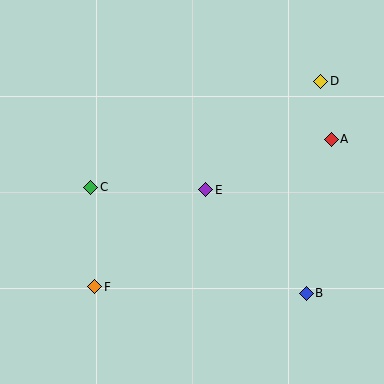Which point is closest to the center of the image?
Point E at (206, 190) is closest to the center.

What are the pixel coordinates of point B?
Point B is at (306, 293).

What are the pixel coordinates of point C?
Point C is at (91, 187).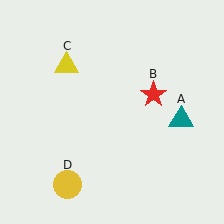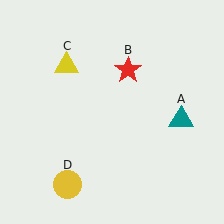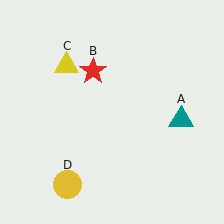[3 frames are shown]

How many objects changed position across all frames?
1 object changed position: red star (object B).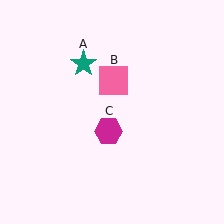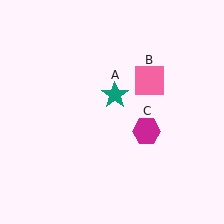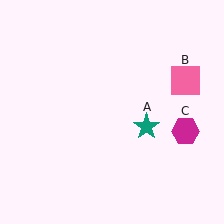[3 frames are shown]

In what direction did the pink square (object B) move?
The pink square (object B) moved right.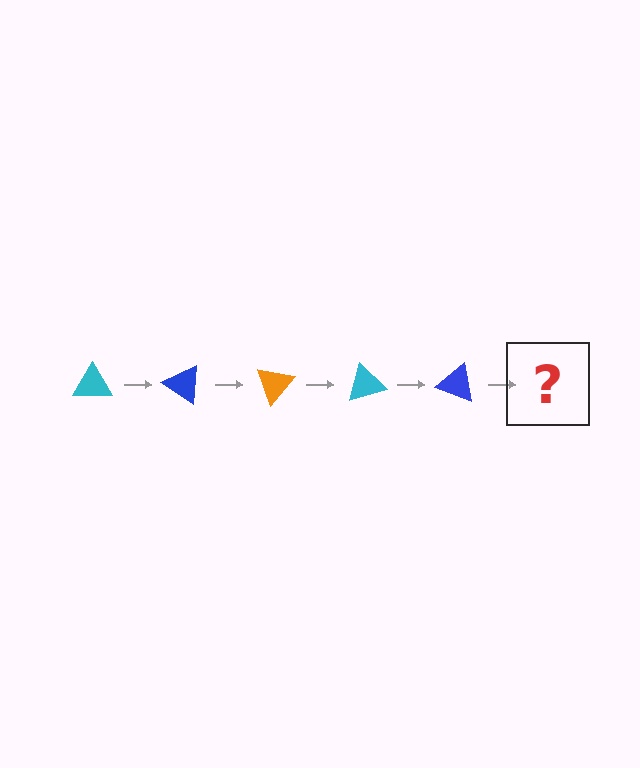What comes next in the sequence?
The next element should be an orange triangle, rotated 175 degrees from the start.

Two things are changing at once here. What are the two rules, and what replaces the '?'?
The two rules are that it rotates 35 degrees each step and the color cycles through cyan, blue, and orange. The '?' should be an orange triangle, rotated 175 degrees from the start.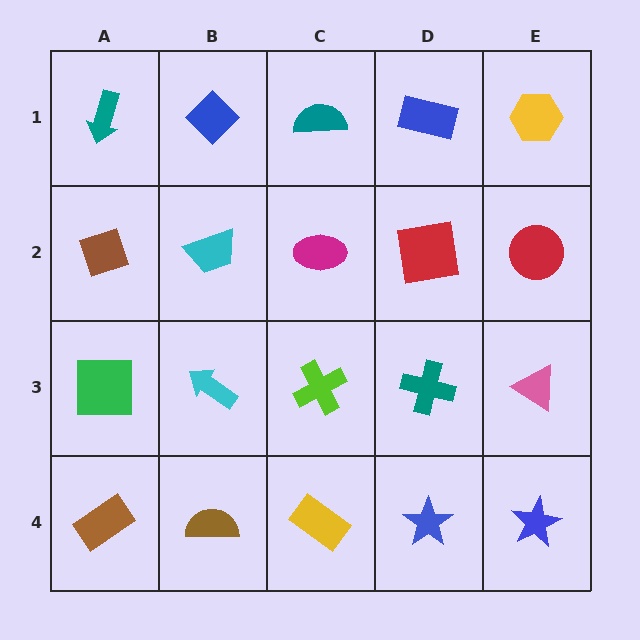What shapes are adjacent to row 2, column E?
A yellow hexagon (row 1, column E), a pink triangle (row 3, column E), a red square (row 2, column D).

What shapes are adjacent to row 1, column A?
A brown diamond (row 2, column A), a blue diamond (row 1, column B).